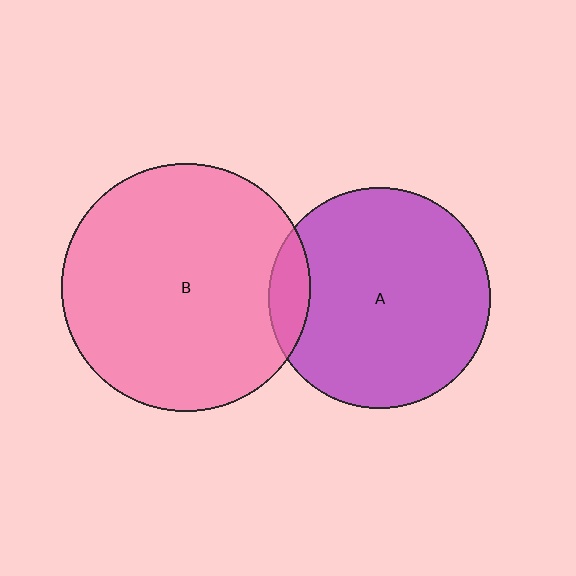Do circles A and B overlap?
Yes.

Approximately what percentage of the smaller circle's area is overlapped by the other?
Approximately 10%.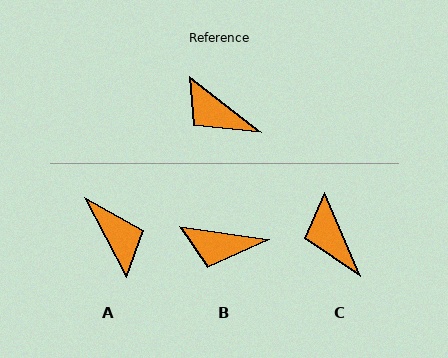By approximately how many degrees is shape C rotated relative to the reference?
Approximately 29 degrees clockwise.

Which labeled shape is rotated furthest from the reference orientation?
A, about 155 degrees away.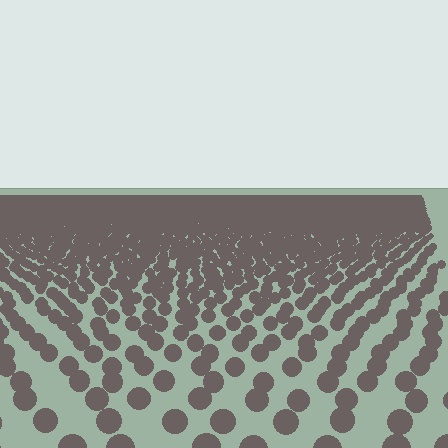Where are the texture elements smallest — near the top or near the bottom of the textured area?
Near the top.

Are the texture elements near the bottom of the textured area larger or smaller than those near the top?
Larger. Near the bottom, elements are closer to the viewer and appear at a bigger on-screen size.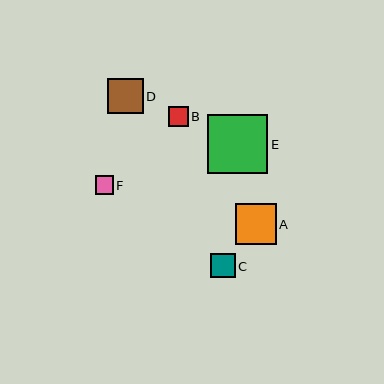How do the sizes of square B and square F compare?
Square B and square F are approximately the same size.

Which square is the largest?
Square E is the largest with a size of approximately 60 pixels.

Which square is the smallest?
Square F is the smallest with a size of approximately 18 pixels.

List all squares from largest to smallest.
From largest to smallest: E, A, D, C, B, F.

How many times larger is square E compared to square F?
Square E is approximately 3.3 times the size of square F.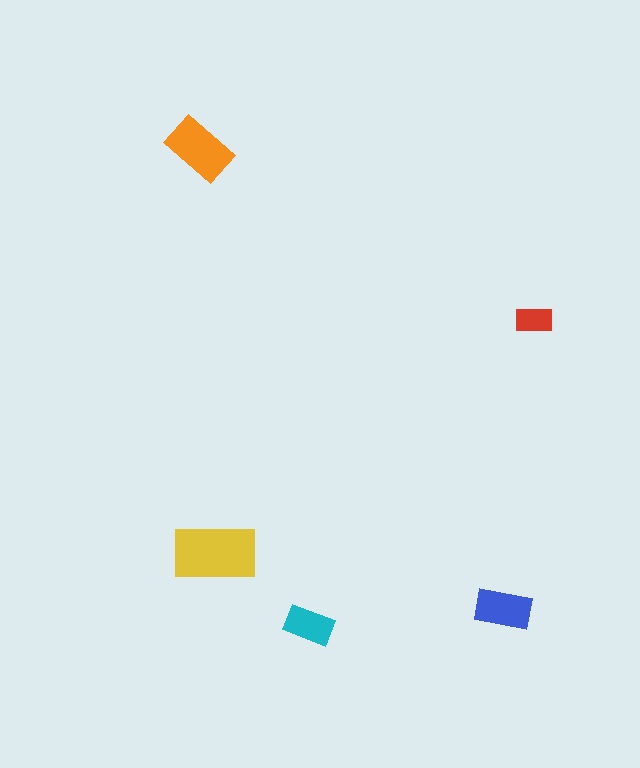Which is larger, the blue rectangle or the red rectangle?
The blue one.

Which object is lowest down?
The cyan rectangle is bottommost.